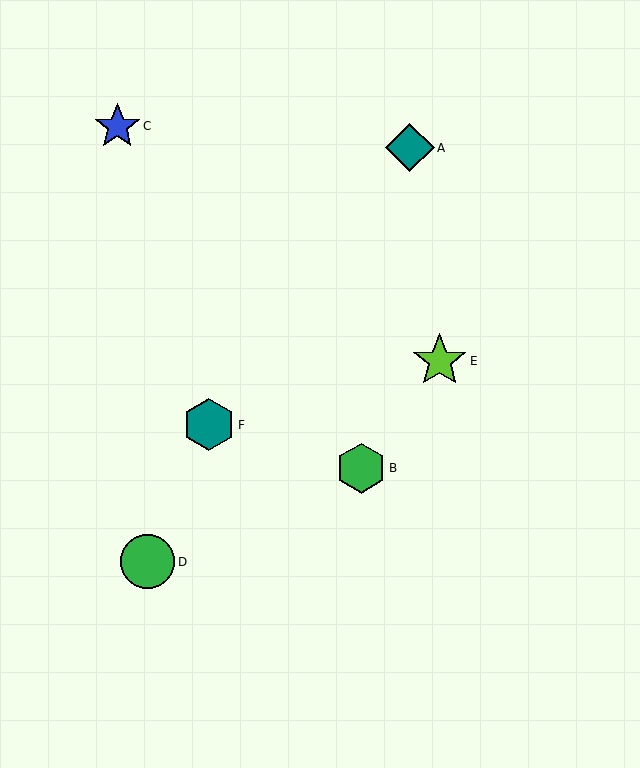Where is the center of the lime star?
The center of the lime star is at (440, 361).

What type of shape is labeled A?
Shape A is a teal diamond.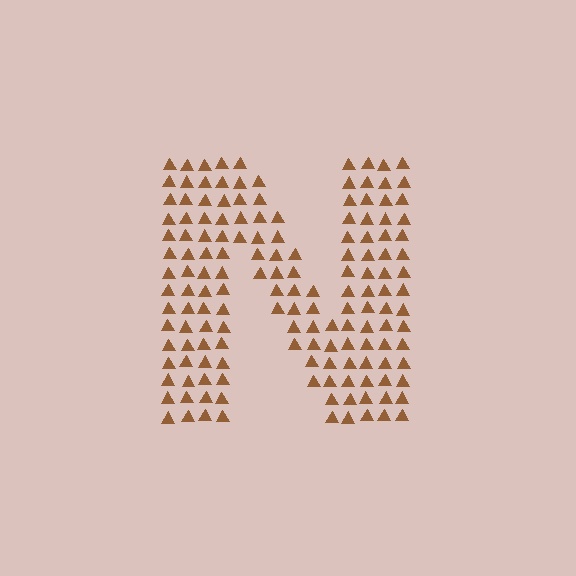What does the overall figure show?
The overall figure shows the letter N.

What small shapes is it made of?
It is made of small triangles.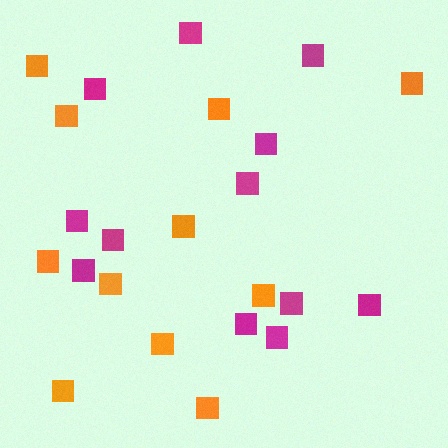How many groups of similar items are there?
There are 2 groups: one group of orange squares (11) and one group of magenta squares (12).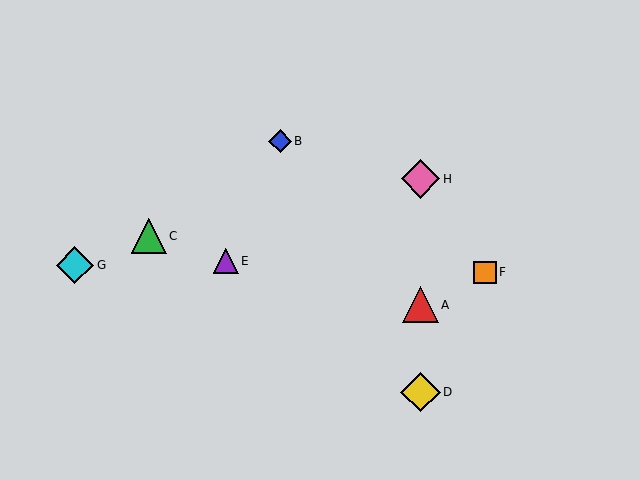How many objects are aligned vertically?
3 objects (A, D, H) are aligned vertically.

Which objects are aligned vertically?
Objects A, D, H are aligned vertically.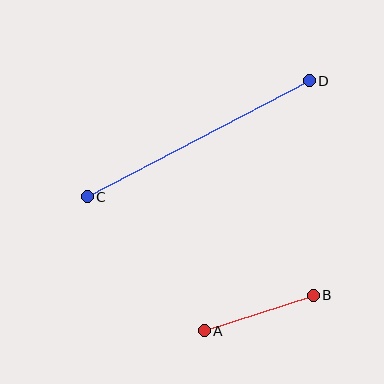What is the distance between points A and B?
The distance is approximately 115 pixels.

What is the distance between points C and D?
The distance is approximately 250 pixels.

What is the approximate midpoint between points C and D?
The midpoint is at approximately (198, 139) pixels.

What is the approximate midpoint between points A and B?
The midpoint is at approximately (259, 313) pixels.